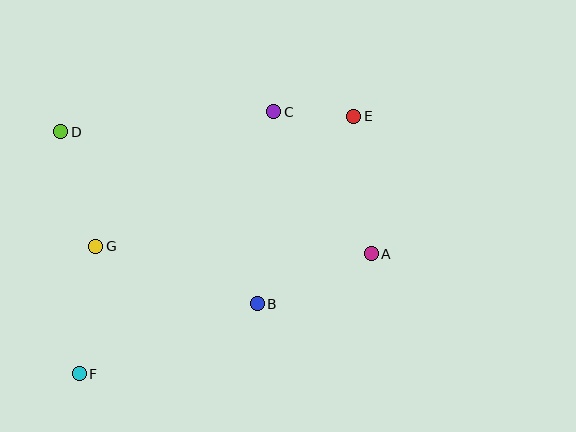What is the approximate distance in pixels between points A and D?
The distance between A and D is approximately 334 pixels.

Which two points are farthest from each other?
Points E and F are farthest from each other.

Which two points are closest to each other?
Points C and E are closest to each other.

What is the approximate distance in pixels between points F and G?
The distance between F and G is approximately 129 pixels.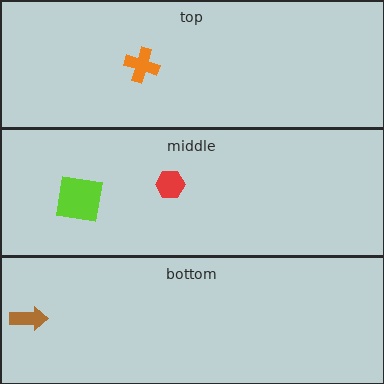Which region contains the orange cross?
The top region.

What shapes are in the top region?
The orange cross.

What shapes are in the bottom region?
The brown arrow.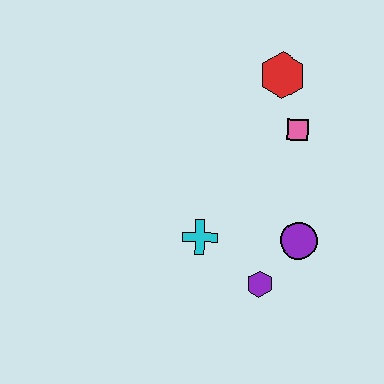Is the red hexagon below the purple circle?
No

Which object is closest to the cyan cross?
The purple hexagon is closest to the cyan cross.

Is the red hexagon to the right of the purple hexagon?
Yes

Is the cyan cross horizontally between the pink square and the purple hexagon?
No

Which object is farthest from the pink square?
The purple hexagon is farthest from the pink square.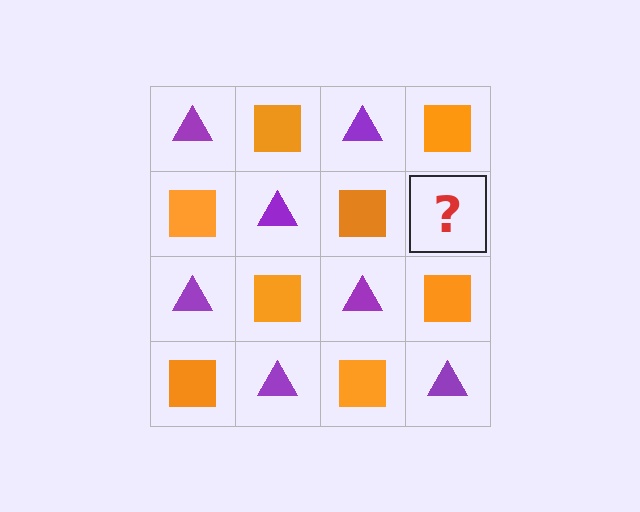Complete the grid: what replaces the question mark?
The question mark should be replaced with a purple triangle.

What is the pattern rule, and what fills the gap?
The rule is that it alternates purple triangle and orange square in a checkerboard pattern. The gap should be filled with a purple triangle.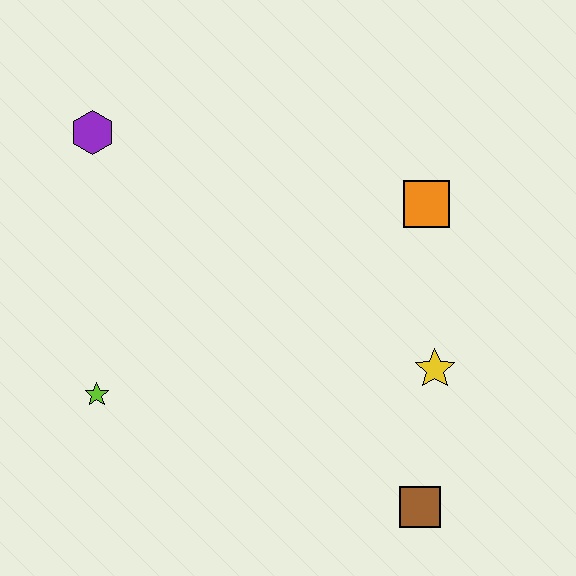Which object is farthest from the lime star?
The orange square is farthest from the lime star.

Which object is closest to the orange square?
The yellow star is closest to the orange square.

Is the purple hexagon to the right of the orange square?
No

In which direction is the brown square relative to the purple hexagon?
The brown square is below the purple hexagon.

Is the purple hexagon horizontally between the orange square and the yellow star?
No